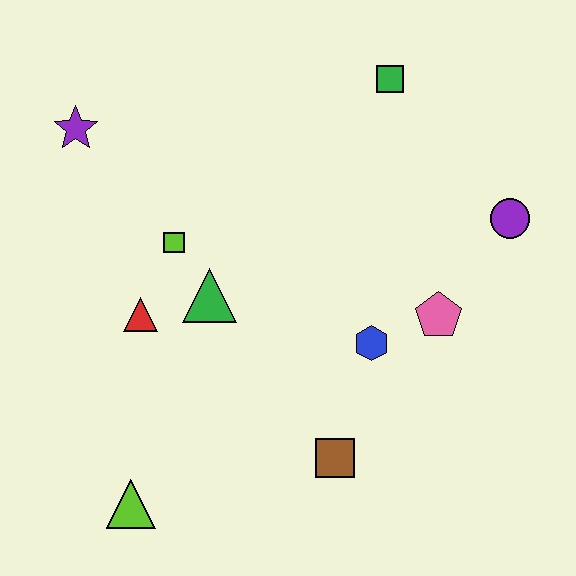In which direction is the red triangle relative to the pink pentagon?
The red triangle is to the left of the pink pentagon.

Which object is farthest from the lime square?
The purple circle is farthest from the lime square.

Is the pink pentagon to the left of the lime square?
No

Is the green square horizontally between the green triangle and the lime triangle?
No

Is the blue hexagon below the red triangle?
Yes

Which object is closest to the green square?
The purple circle is closest to the green square.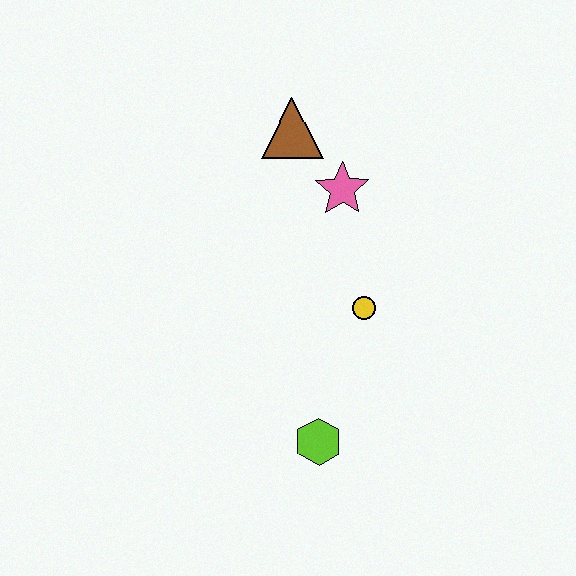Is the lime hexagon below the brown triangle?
Yes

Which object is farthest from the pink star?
The lime hexagon is farthest from the pink star.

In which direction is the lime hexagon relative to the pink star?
The lime hexagon is below the pink star.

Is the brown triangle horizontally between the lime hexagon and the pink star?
No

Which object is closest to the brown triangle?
The pink star is closest to the brown triangle.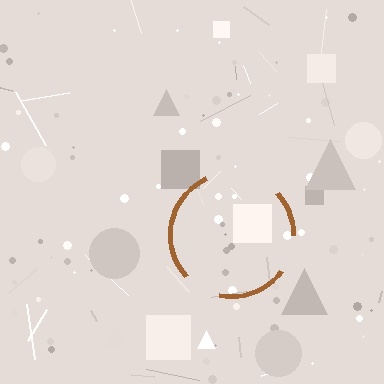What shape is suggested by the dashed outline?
The dashed outline suggests a circle.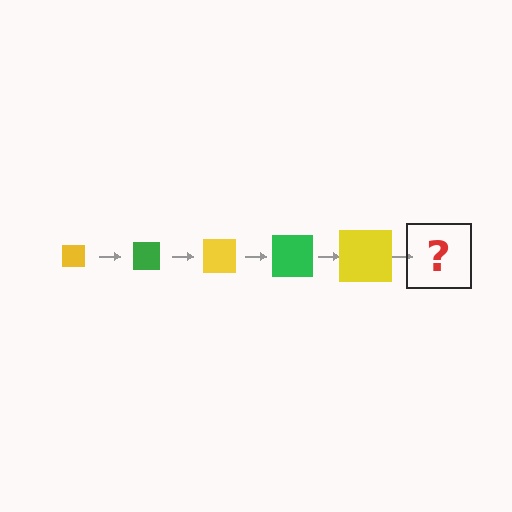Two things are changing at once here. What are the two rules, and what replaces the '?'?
The two rules are that the square grows larger each step and the color cycles through yellow and green. The '?' should be a green square, larger than the previous one.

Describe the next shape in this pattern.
It should be a green square, larger than the previous one.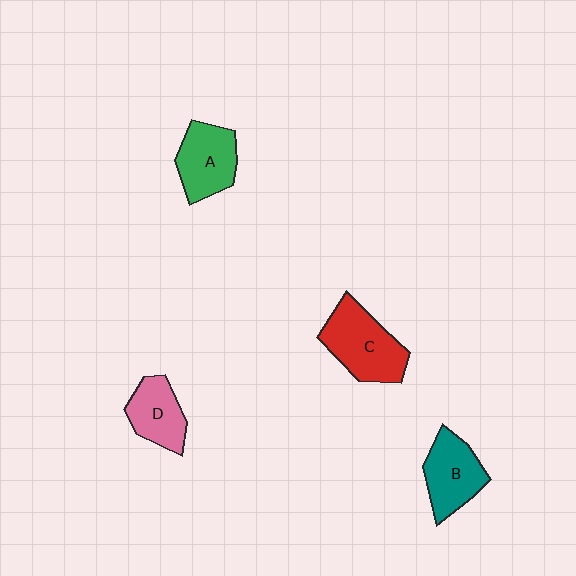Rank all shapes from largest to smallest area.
From largest to smallest: C (red), B (teal), A (green), D (pink).